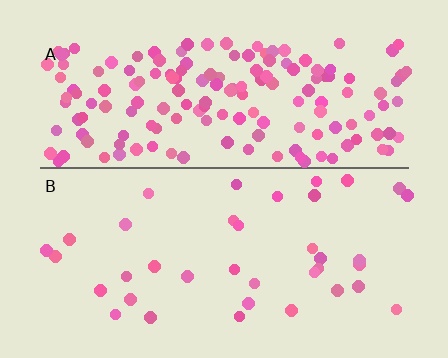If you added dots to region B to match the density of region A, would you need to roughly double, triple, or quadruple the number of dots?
Approximately quadruple.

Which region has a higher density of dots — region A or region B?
A (the top).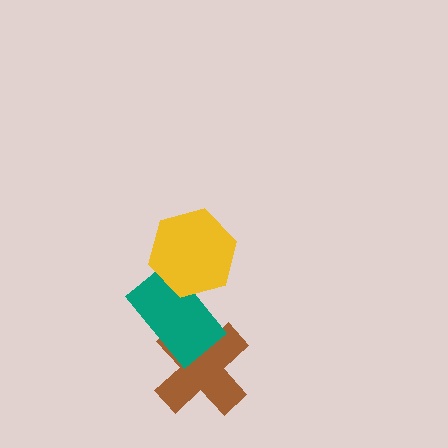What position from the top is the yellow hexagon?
The yellow hexagon is 1st from the top.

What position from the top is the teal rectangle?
The teal rectangle is 2nd from the top.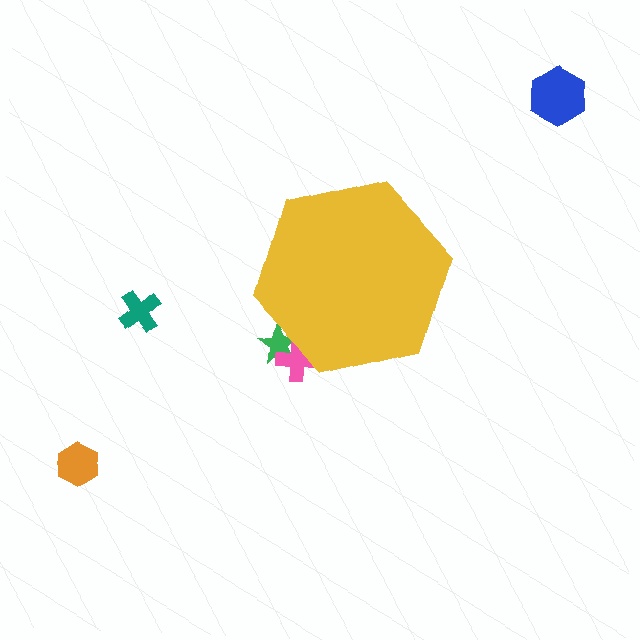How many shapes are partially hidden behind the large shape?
2 shapes are partially hidden.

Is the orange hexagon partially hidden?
No, the orange hexagon is fully visible.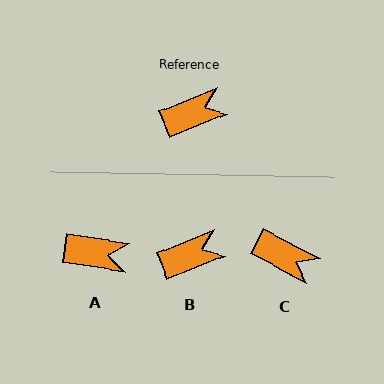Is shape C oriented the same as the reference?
No, it is off by about 50 degrees.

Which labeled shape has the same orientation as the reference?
B.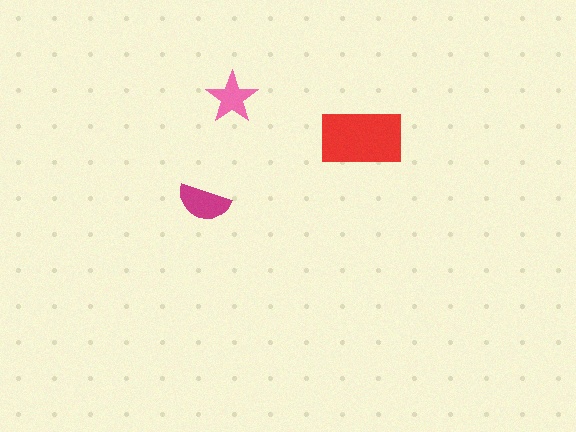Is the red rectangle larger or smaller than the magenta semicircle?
Larger.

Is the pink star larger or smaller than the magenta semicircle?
Smaller.